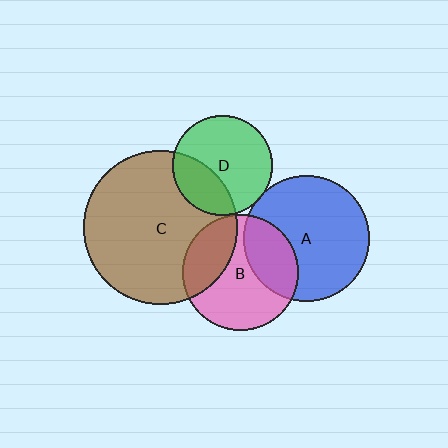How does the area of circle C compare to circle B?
Approximately 1.8 times.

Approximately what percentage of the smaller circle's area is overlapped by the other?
Approximately 30%.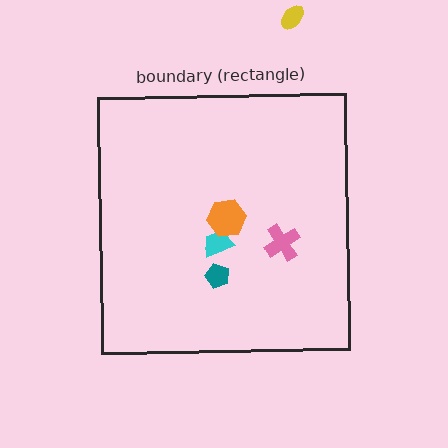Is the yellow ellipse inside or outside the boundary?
Outside.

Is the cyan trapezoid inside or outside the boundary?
Inside.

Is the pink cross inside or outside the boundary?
Inside.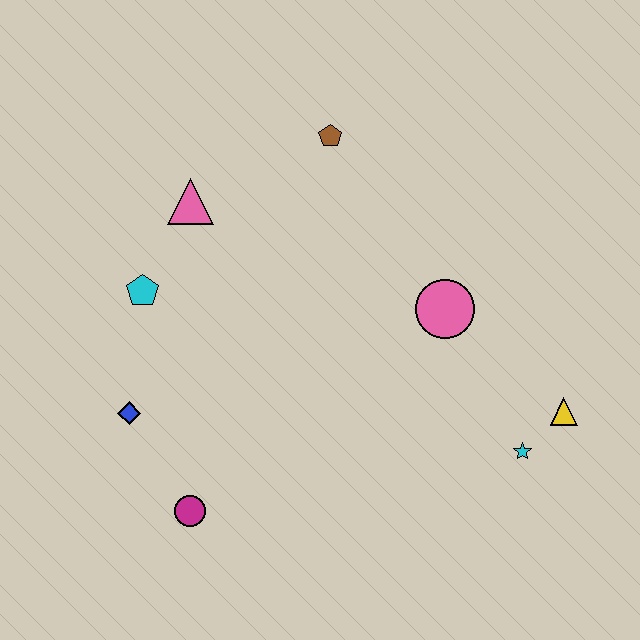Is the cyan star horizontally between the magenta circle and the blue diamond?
No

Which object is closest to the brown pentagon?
The pink triangle is closest to the brown pentagon.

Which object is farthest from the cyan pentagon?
The yellow triangle is farthest from the cyan pentagon.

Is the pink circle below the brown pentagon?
Yes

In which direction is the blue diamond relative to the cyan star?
The blue diamond is to the left of the cyan star.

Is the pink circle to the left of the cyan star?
Yes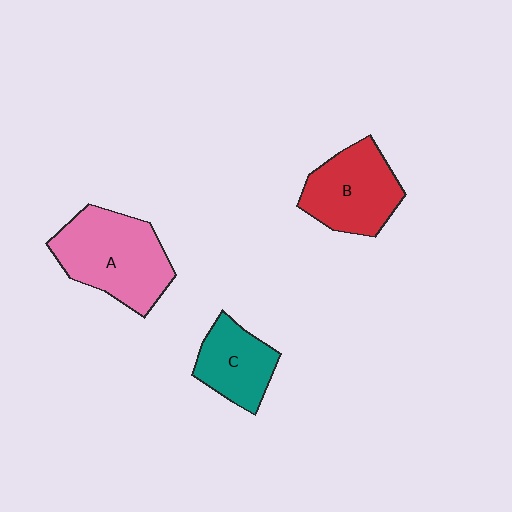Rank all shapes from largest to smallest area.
From largest to smallest: A (pink), B (red), C (teal).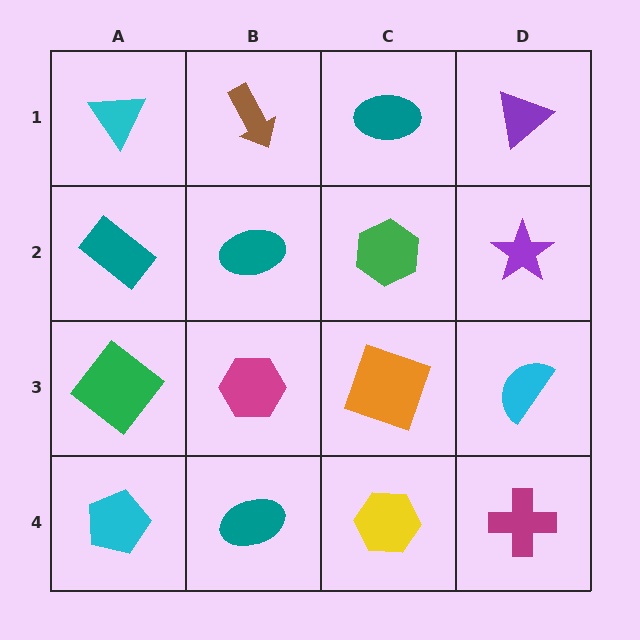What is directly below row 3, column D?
A magenta cross.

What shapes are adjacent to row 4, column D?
A cyan semicircle (row 3, column D), a yellow hexagon (row 4, column C).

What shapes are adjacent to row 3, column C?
A green hexagon (row 2, column C), a yellow hexagon (row 4, column C), a magenta hexagon (row 3, column B), a cyan semicircle (row 3, column D).